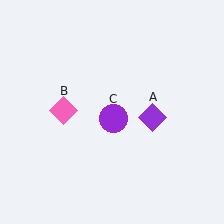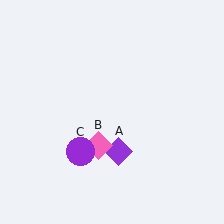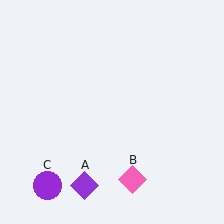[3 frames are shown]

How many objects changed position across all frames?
3 objects changed position: purple diamond (object A), pink diamond (object B), purple circle (object C).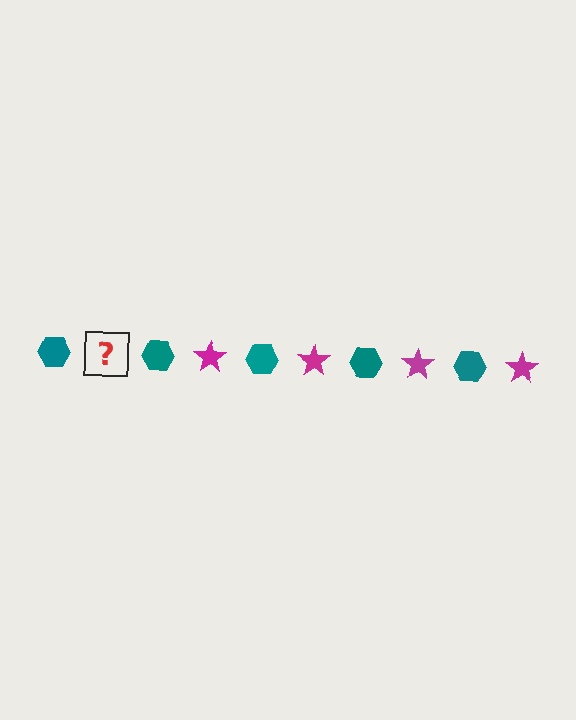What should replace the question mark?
The question mark should be replaced with a magenta star.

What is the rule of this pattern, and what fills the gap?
The rule is that the pattern alternates between teal hexagon and magenta star. The gap should be filled with a magenta star.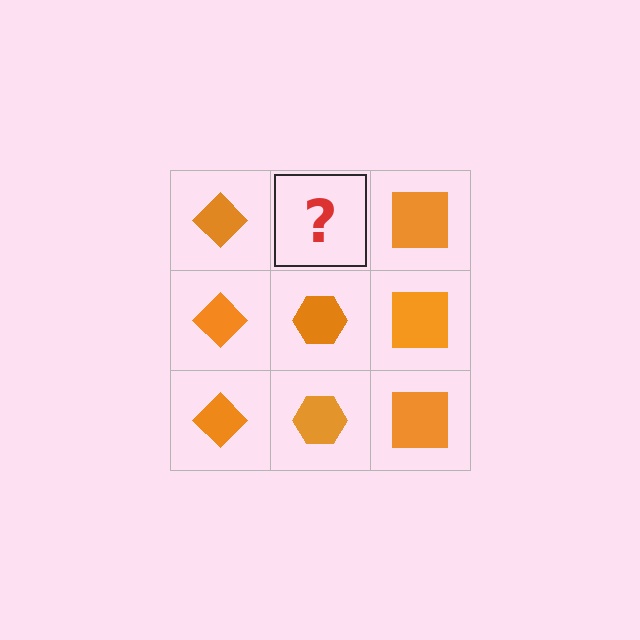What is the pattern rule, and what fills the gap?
The rule is that each column has a consistent shape. The gap should be filled with an orange hexagon.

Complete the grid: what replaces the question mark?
The question mark should be replaced with an orange hexagon.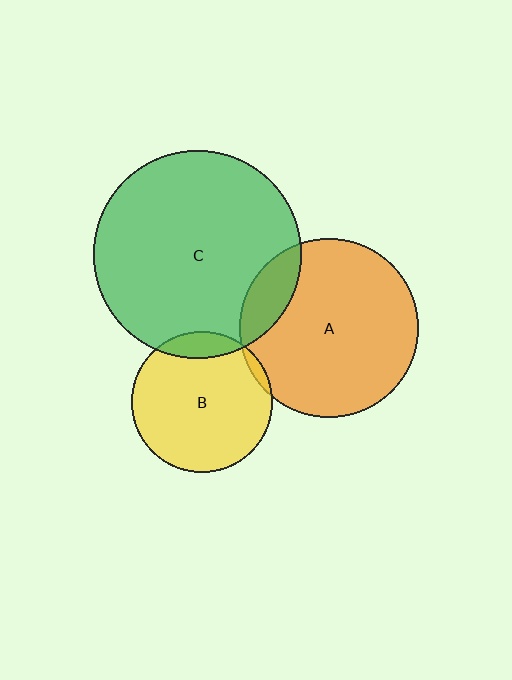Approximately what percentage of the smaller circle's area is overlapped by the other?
Approximately 15%.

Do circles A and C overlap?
Yes.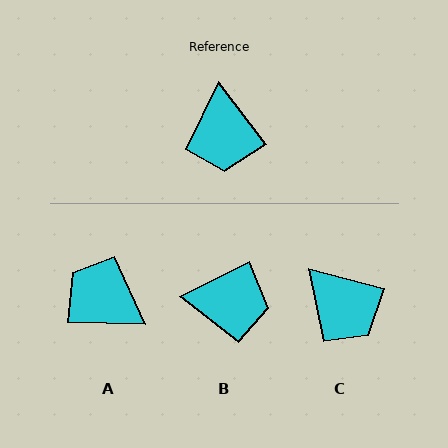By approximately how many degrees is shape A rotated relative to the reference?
Approximately 129 degrees clockwise.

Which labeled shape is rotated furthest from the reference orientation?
A, about 129 degrees away.